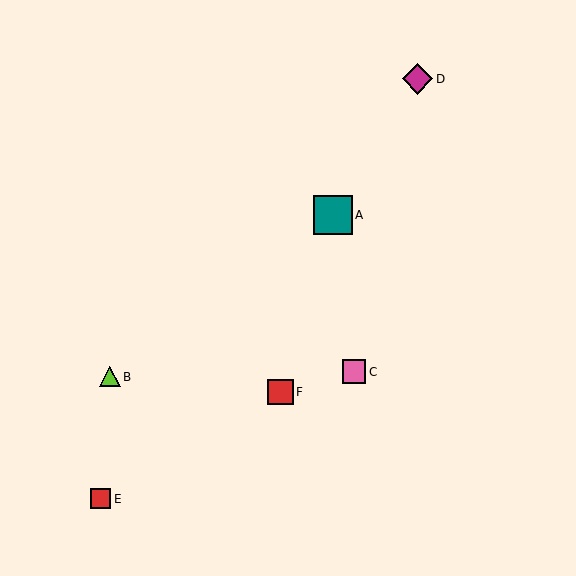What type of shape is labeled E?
Shape E is a red square.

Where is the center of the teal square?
The center of the teal square is at (333, 215).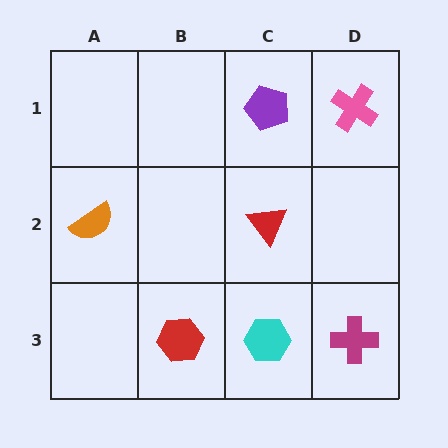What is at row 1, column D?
A pink cross.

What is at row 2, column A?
An orange semicircle.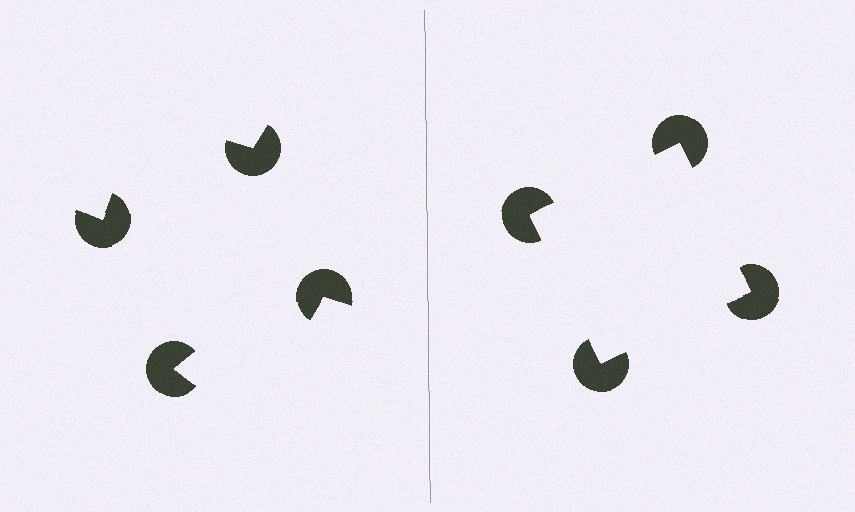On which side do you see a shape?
An illusory square appears on the right side. On the left side the wedge cuts are rotated, so no coherent shape forms.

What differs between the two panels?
The pac-man discs are positioned identically on both sides; only the wedge orientations differ. On the right they align to a square; on the left they are misaligned.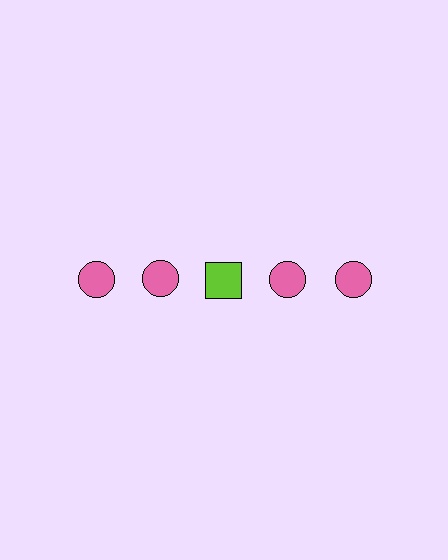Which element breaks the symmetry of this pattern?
The lime square in the top row, center column breaks the symmetry. All other shapes are pink circles.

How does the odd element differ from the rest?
It differs in both color (lime instead of pink) and shape (square instead of circle).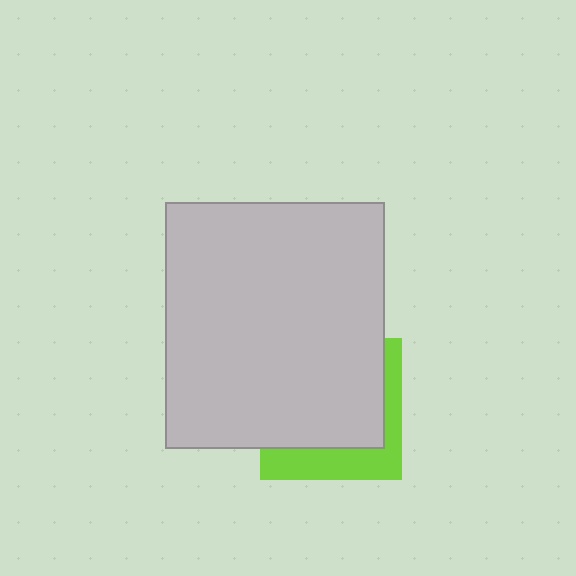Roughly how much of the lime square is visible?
A small part of it is visible (roughly 30%).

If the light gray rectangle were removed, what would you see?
You would see the complete lime square.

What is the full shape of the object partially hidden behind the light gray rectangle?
The partially hidden object is a lime square.